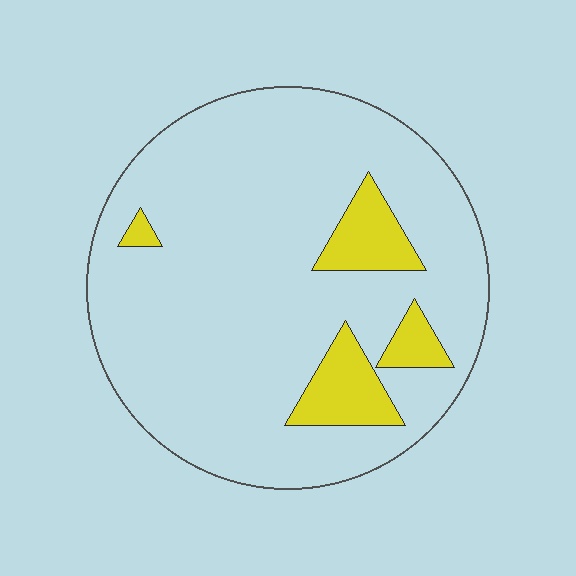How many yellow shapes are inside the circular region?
4.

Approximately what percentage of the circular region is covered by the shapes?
Approximately 15%.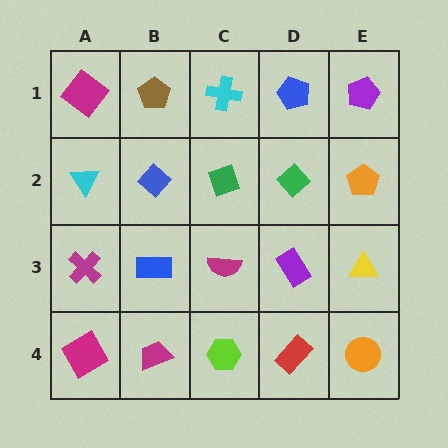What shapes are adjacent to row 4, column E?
A yellow triangle (row 3, column E), a red rectangle (row 4, column D).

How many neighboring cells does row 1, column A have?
2.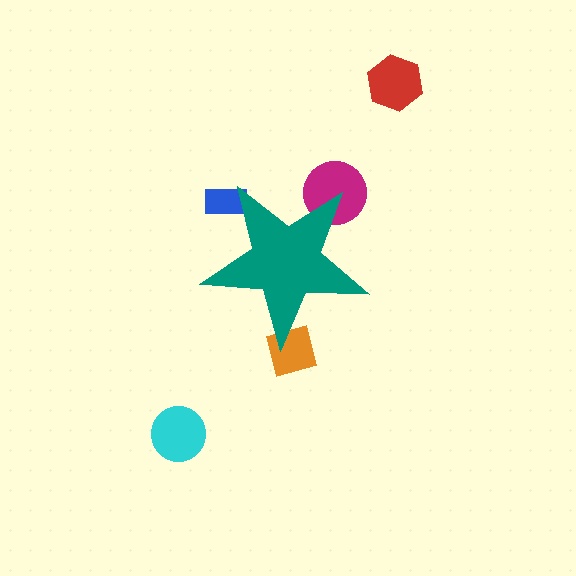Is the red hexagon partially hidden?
No, the red hexagon is fully visible.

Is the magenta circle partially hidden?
Yes, the magenta circle is partially hidden behind the teal star.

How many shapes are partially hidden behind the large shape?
3 shapes are partially hidden.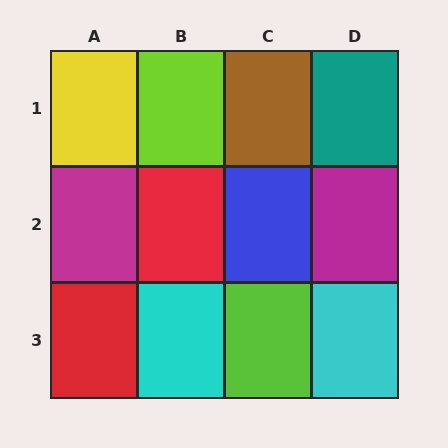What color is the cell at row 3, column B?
Cyan.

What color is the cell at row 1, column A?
Yellow.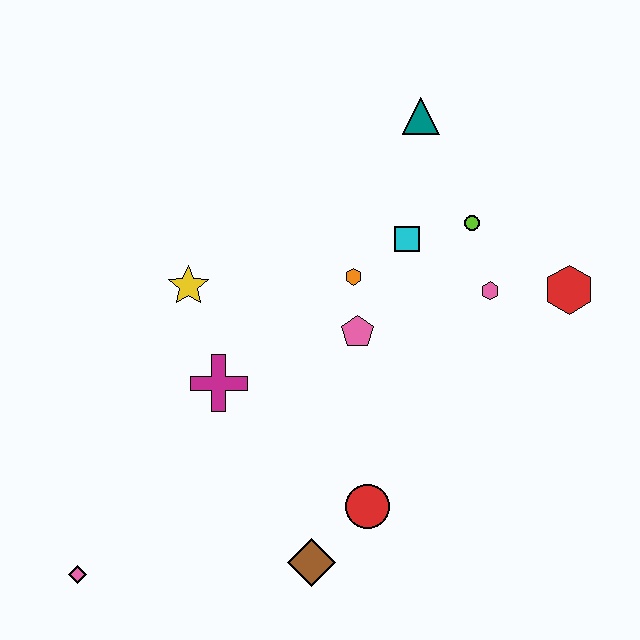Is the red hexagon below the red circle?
No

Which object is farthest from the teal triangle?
The pink diamond is farthest from the teal triangle.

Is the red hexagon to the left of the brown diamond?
No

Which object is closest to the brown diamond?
The red circle is closest to the brown diamond.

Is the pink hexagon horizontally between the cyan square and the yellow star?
No